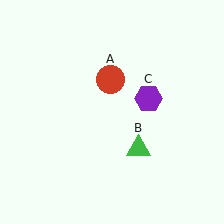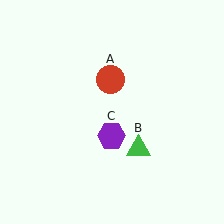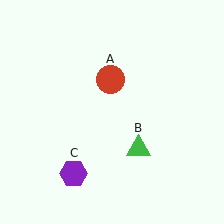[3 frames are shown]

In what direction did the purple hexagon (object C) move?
The purple hexagon (object C) moved down and to the left.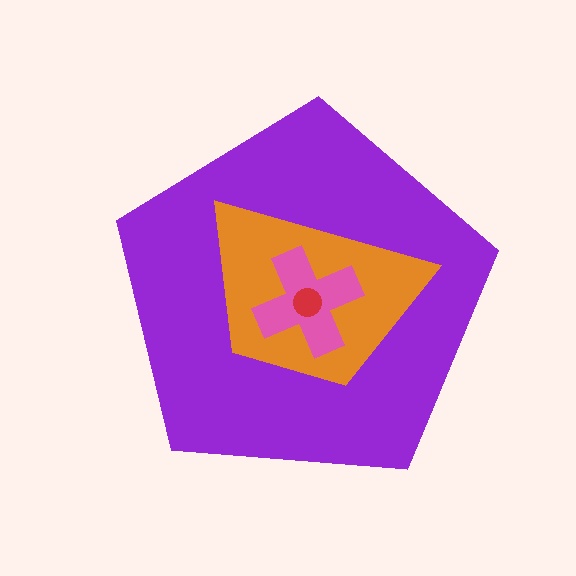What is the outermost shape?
The purple pentagon.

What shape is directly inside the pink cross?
The red circle.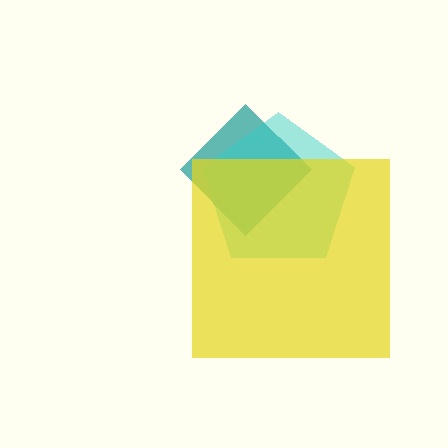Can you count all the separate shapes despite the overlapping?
Yes, there are 3 separate shapes.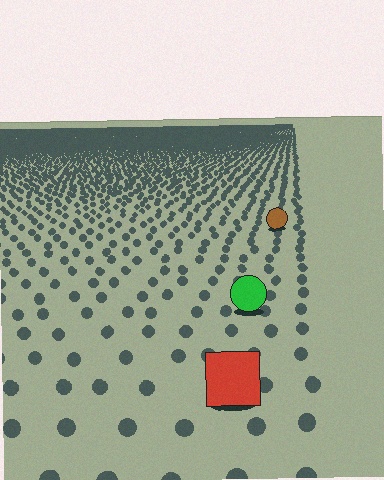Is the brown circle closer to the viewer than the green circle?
No. The green circle is closer — you can tell from the texture gradient: the ground texture is coarser near it.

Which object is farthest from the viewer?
The brown circle is farthest from the viewer. It appears smaller and the ground texture around it is denser.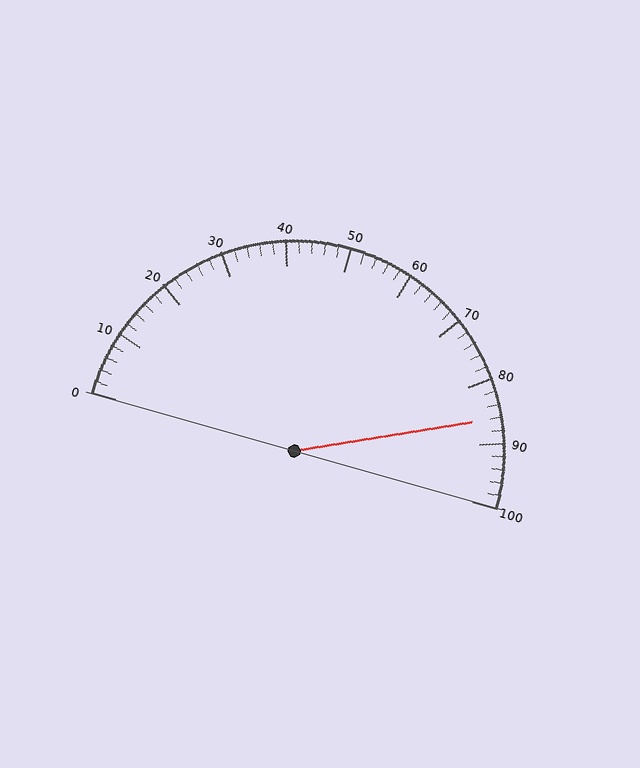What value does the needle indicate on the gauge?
The needle indicates approximately 86.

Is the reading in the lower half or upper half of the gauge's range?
The reading is in the upper half of the range (0 to 100).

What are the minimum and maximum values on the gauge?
The gauge ranges from 0 to 100.